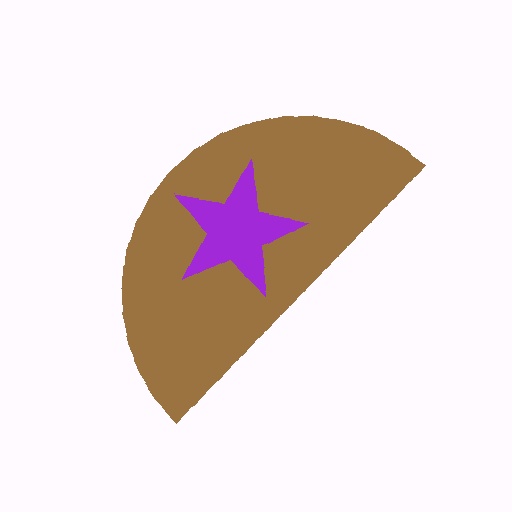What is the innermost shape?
The purple star.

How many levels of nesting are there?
2.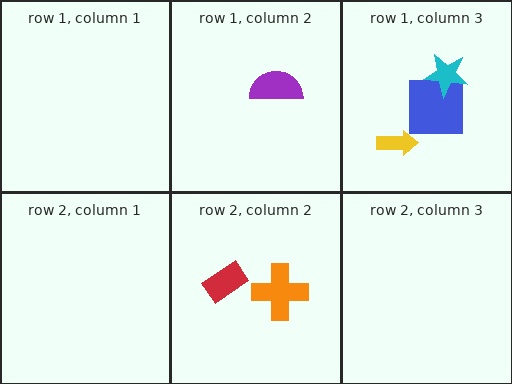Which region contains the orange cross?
The row 2, column 2 region.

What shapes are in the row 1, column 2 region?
The purple semicircle.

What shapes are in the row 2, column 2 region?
The red rectangle, the orange cross.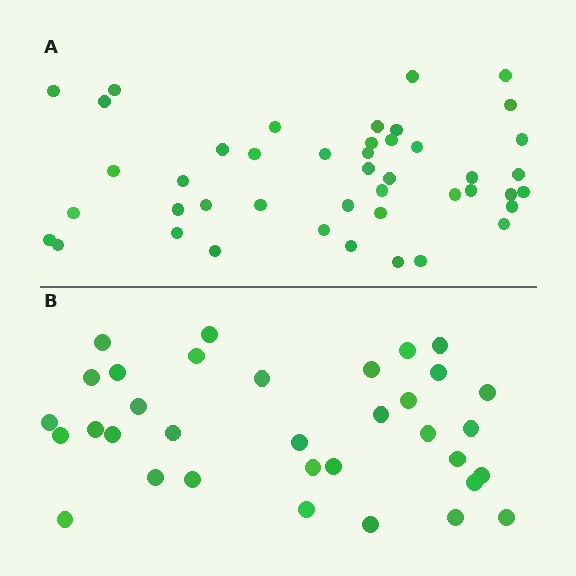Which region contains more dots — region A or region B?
Region A (the top region) has more dots.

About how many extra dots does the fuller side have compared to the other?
Region A has roughly 10 or so more dots than region B.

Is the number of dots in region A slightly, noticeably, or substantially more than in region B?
Region A has noticeably more, but not dramatically so. The ratio is roughly 1.3 to 1.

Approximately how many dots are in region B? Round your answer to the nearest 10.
About 30 dots. (The exact count is 34, which rounds to 30.)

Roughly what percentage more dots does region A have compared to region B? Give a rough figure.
About 30% more.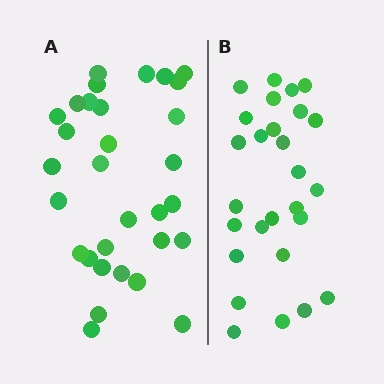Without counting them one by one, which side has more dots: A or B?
Region A (the left region) has more dots.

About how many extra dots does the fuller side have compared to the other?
Region A has about 4 more dots than region B.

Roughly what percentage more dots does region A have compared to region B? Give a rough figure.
About 15% more.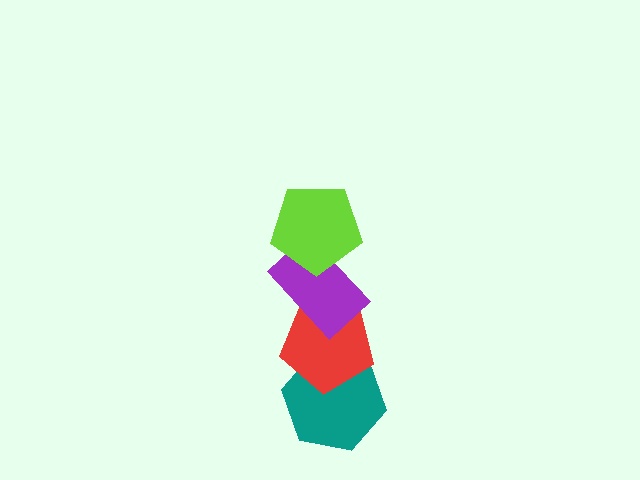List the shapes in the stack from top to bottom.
From top to bottom: the lime pentagon, the purple rectangle, the red pentagon, the teal hexagon.